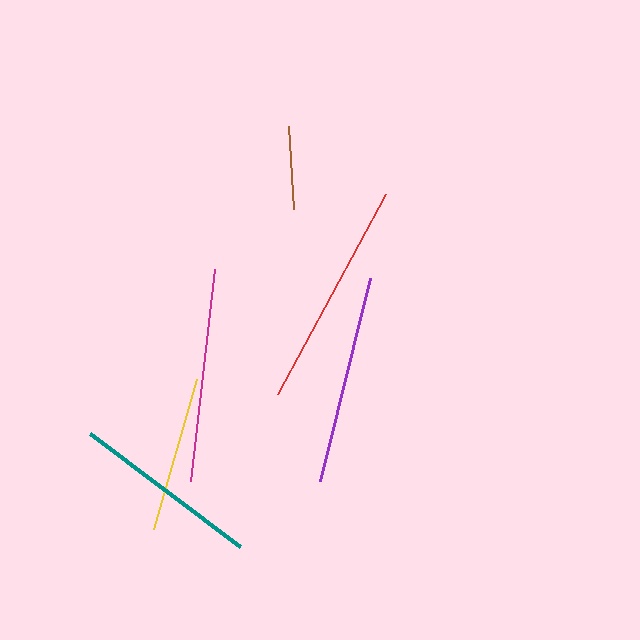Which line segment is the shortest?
The brown line is the shortest at approximately 84 pixels.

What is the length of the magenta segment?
The magenta segment is approximately 214 pixels long.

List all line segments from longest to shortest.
From longest to shortest: red, magenta, purple, teal, yellow, brown.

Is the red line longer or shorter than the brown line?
The red line is longer than the brown line.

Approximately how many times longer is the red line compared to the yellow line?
The red line is approximately 1.5 times the length of the yellow line.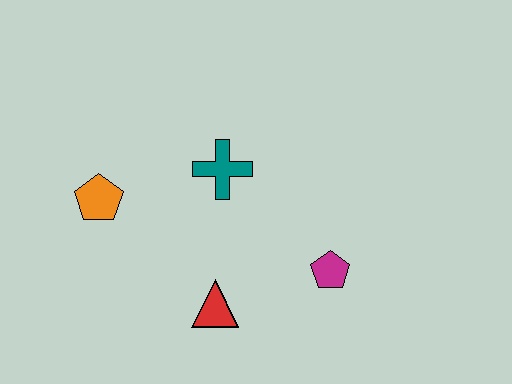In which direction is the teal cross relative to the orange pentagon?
The teal cross is to the right of the orange pentagon.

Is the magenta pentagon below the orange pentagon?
Yes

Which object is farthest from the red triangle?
The orange pentagon is farthest from the red triangle.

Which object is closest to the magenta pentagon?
The red triangle is closest to the magenta pentagon.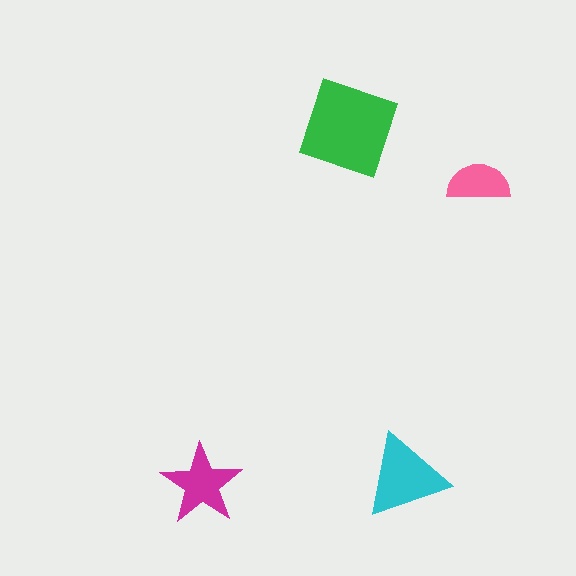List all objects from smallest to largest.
The pink semicircle, the magenta star, the cyan triangle, the green diamond.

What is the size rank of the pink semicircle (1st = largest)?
4th.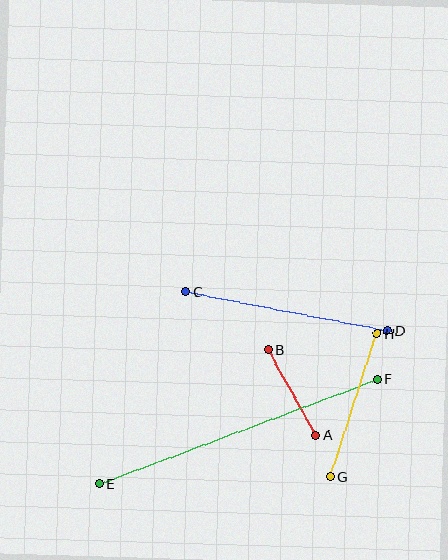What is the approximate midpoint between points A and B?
The midpoint is at approximately (292, 392) pixels.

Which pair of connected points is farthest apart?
Points E and F are farthest apart.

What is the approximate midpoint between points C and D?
The midpoint is at approximately (286, 311) pixels.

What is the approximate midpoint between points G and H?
The midpoint is at approximately (354, 405) pixels.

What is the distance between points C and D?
The distance is approximately 206 pixels.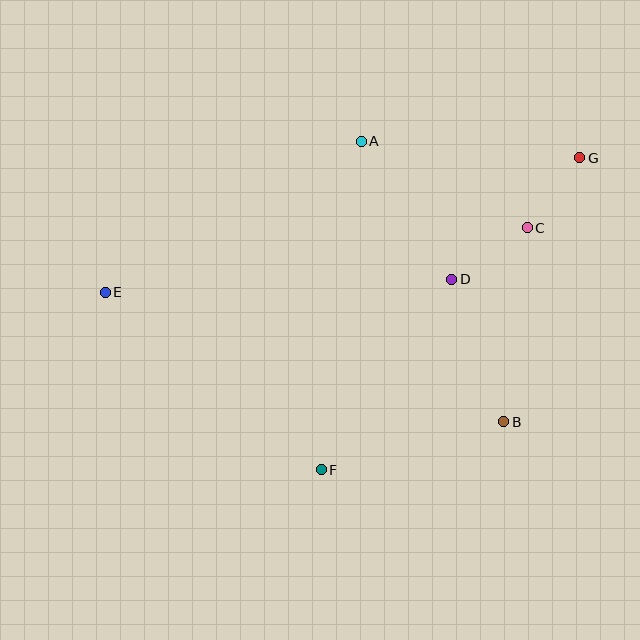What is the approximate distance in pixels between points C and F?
The distance between C and F is approximately 318 pixels.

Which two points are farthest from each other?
Points E and G are farthest from each other.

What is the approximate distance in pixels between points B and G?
The distance between B and G is approximately 275 pixels.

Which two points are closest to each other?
Points C and G are closest to each other.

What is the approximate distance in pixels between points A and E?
The distance between A and E is approximately 297 pixels.